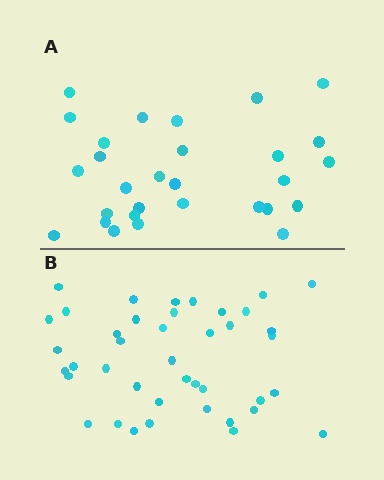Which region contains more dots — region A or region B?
Region B (the bottom region) has more dots.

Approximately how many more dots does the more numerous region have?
Region B has roughly 12 or so more dots than region A.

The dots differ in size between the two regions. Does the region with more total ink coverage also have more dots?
No. Region A has more total ink coverage because its dots are larger, but region B actually contains more individual dots. Total area can be misleading — the number of items is what matters here.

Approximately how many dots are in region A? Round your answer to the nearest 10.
About 30 dots. (The exact count is 29, which rounds to 30.)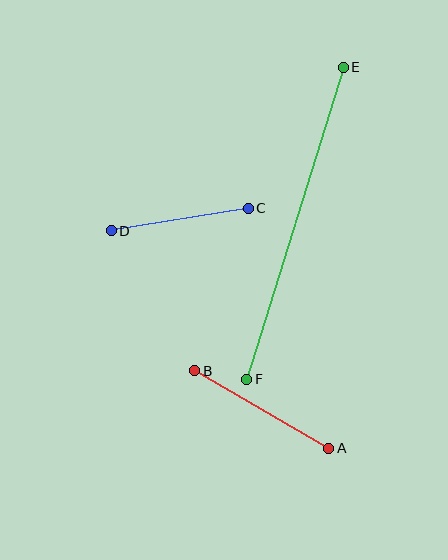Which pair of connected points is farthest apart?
Points E and F are farthest apart.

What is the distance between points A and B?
The distance is approximately 155 pixels.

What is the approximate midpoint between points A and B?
The midpoint is at approximately (262, 409) pixels.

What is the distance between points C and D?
The distance is approximately 139 pixels.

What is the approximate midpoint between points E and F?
The midpoint is at approximately (295, 223) pixels.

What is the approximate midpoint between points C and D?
The midpoint is at approximately (180, 220) pixels.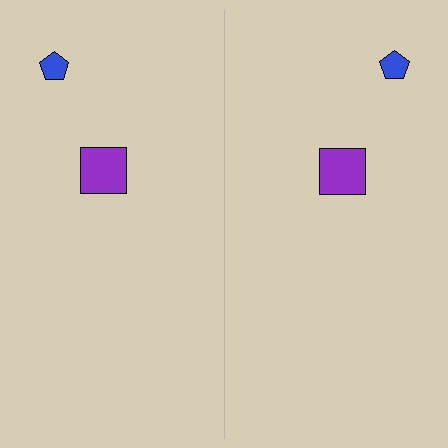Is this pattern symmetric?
Yes, this pattern has bilateral (reflection) symmetry.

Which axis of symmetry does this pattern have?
The pattern has a vertical axis of symmetry running through the center of the image.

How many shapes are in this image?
There are 4 shapes in this image.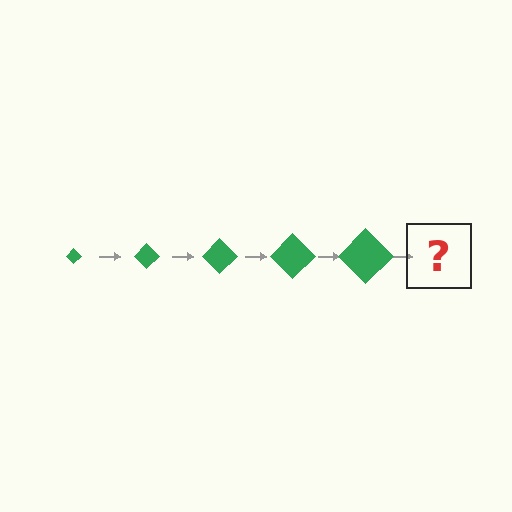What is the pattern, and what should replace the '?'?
The pattern is that the diamond gets progressively larger each step. The '?' should be a green diamond, larger than the previous one.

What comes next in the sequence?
The next element should be a green diamond, larger than the previous one.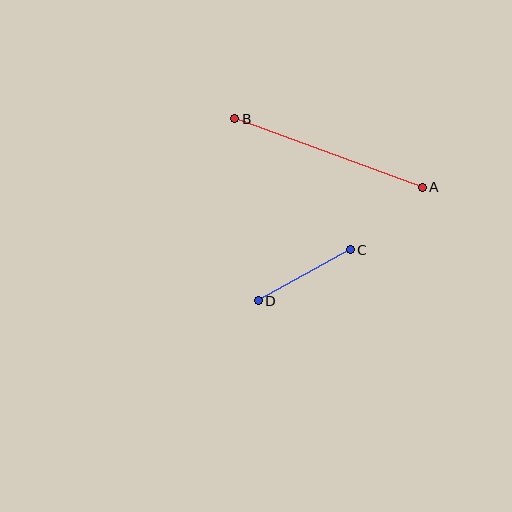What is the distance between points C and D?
The distance is approximately 105 pixels.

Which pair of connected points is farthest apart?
Points A and B are farthest apart.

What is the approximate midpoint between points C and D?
The midpoint is at approximately (304, 275) pixels.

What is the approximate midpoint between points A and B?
The midpoint is at approximately (329, 153) pixels.